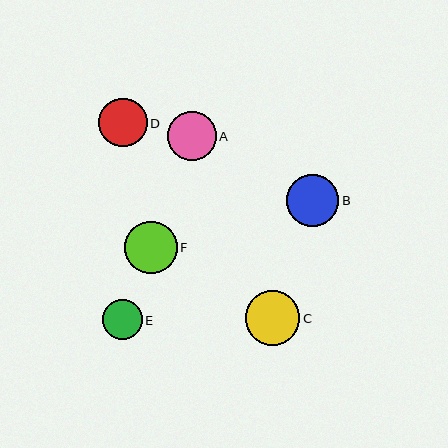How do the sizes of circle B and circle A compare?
Circle B and circle A are approximately the same size.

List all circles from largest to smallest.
From largest to smallest: C, F, B, A, D, E.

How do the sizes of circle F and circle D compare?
Circle F and circle D are approximately the same size.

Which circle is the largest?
Circle C is the largest with a size of approximately 55 pixels.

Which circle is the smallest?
Circle E is the smallest with a size of approximately 40 pixels.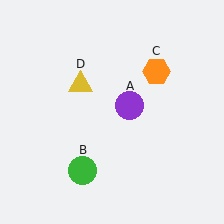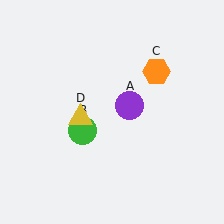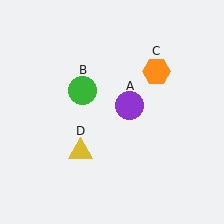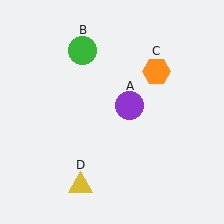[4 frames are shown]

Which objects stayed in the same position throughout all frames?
Purple circle (object A) and orange hexagon (object C) remained stationary.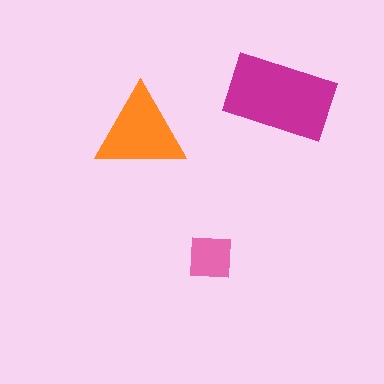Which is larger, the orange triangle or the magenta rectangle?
The magenta rectangle.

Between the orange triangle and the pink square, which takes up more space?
The orange triangle.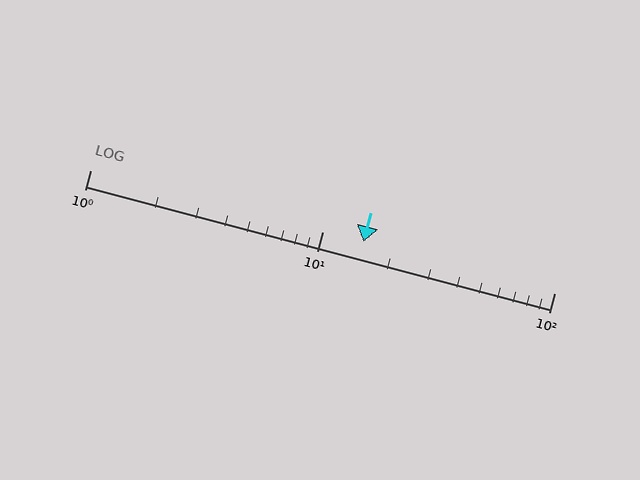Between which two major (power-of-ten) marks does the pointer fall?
The pointer is between 10 and 100.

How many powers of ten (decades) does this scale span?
The scale spans 2 decades, from 1 to 100.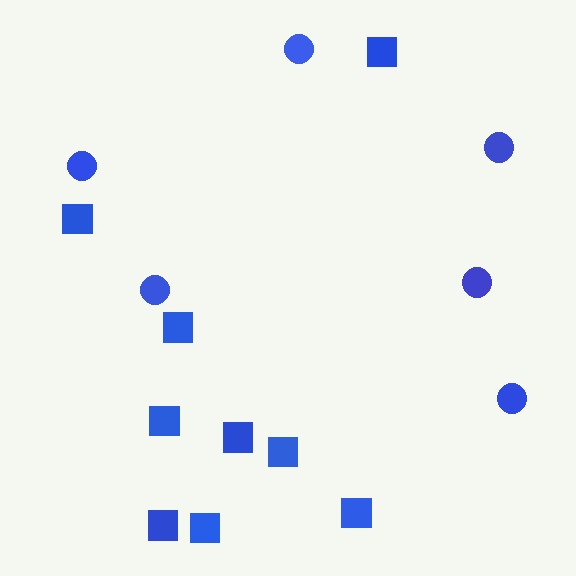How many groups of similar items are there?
There are 2 groups: one group of squares (9) and one group of circles (6).